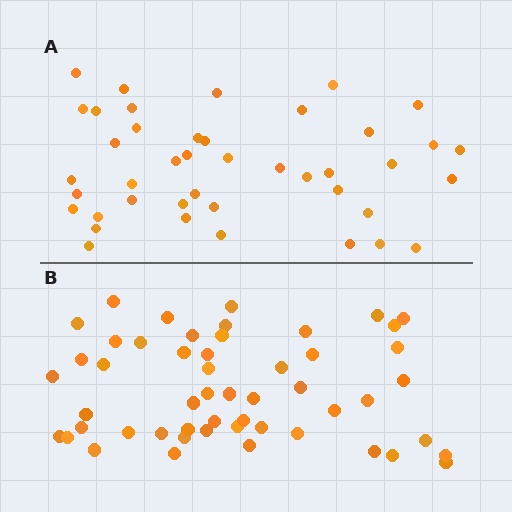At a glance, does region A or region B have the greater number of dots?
Region B (the bottom region) has more dots.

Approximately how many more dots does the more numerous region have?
Region B has roughly 10 or so more dots than region A.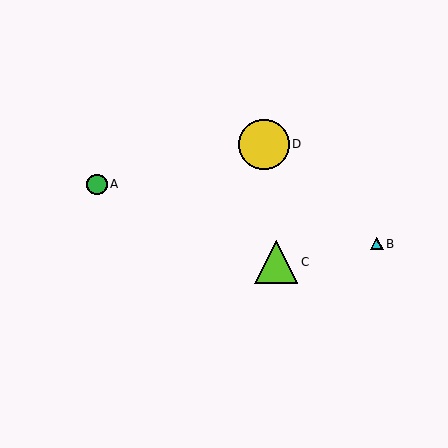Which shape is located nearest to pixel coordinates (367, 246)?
The cyan triangle (labeled B) at (377, 244) is nearest to that location.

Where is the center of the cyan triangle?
The center of the cyan triangle is at (377, 244).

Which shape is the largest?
The yellow circle (labeled D) is the largest.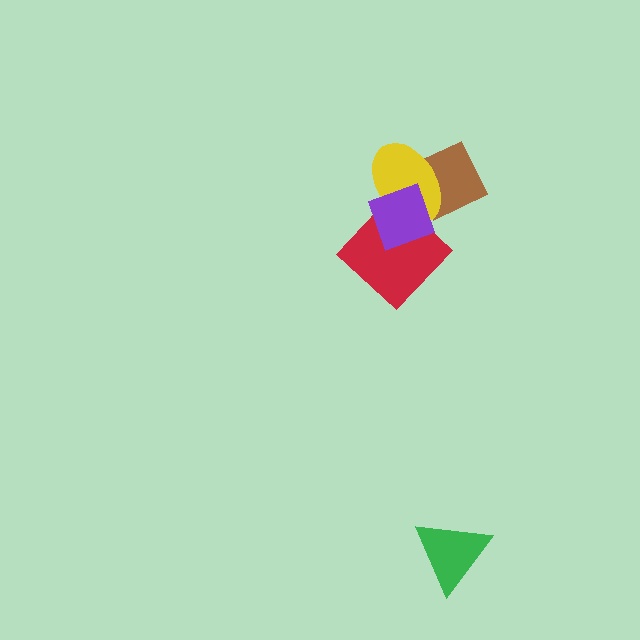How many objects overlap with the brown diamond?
2 objects overlap with the brown diamond.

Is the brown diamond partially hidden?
Yes, it is partially covered by another shape.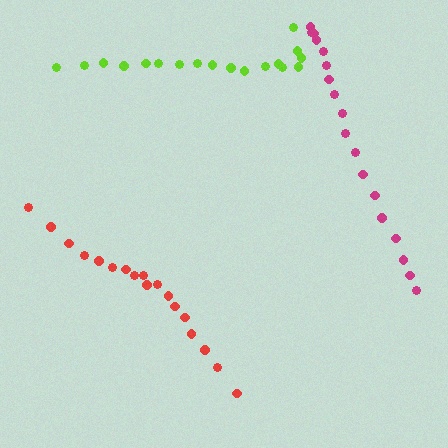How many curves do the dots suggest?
There are 3 distinct paths.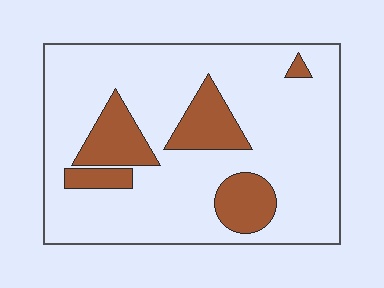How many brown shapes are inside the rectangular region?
5.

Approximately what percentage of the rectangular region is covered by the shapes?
Approximately 20%.